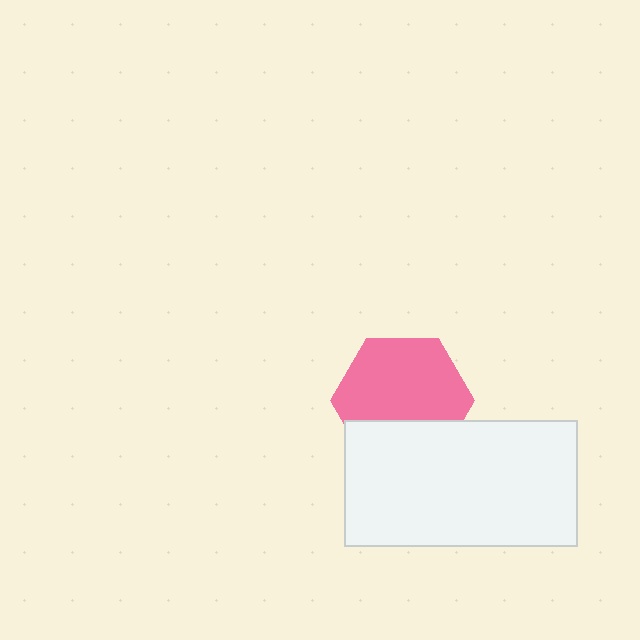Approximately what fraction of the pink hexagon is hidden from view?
Roughly 31% of the pink hexagon is hidden behind the white rectangle.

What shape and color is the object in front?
The object in front is a white rectangle.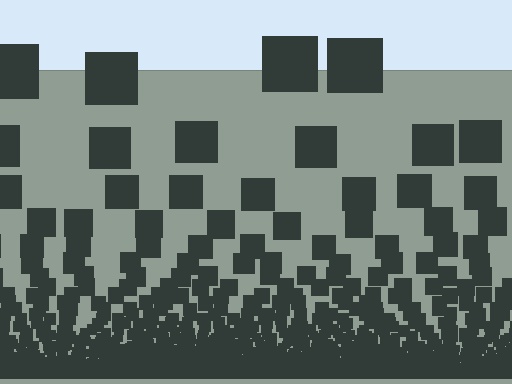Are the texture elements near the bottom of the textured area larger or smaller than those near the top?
Smaller. The gradient is inverted — elements near the bottom are smaller and denser.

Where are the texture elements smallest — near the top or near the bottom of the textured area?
Near the bottom.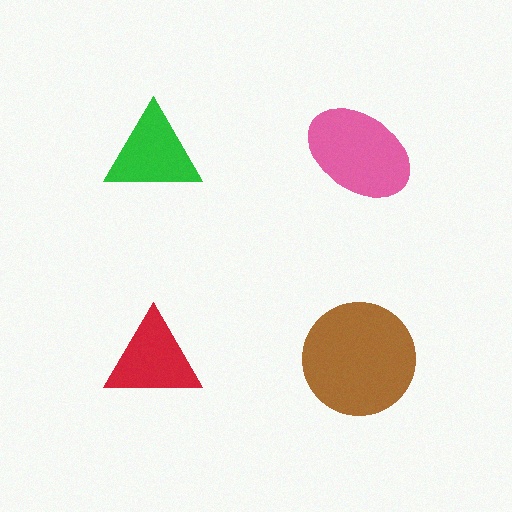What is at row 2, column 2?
A brown circle.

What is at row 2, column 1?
A red triangle.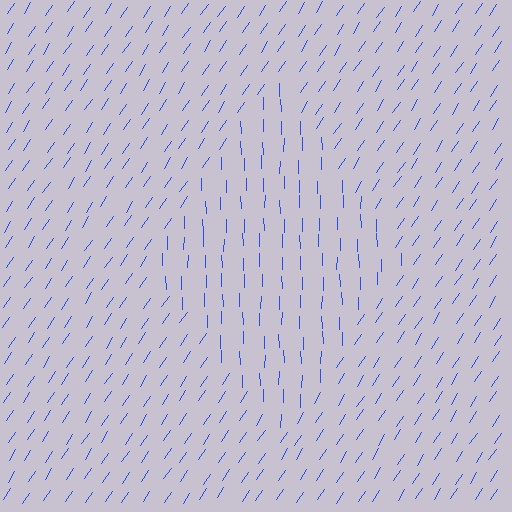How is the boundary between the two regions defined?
The boundary is defined purely by a change in line orientation (approximately 34 degrees difference). All lines are the same color and thickness.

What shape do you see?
I see a diamond.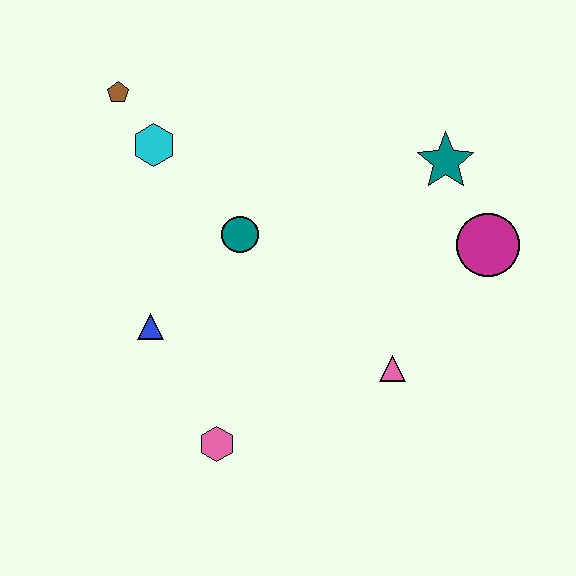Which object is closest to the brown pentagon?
The cyan hexagon is closest to the brown pentagon.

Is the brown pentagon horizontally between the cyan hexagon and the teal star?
No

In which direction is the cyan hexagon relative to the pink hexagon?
The cyan hexagon is above the pink hexagon.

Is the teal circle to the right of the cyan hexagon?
Yes